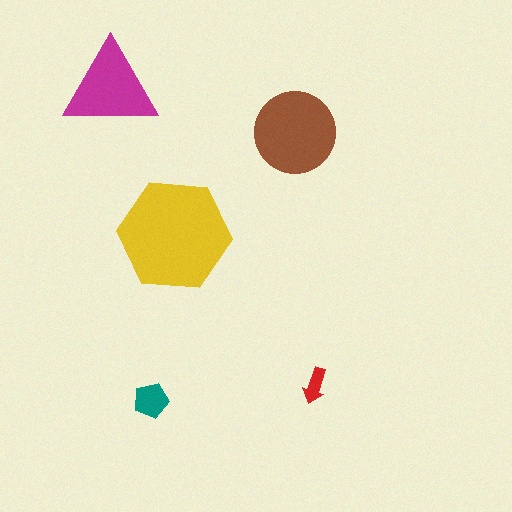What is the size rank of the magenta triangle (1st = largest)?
3rd.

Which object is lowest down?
The teal pentagon is bottommost.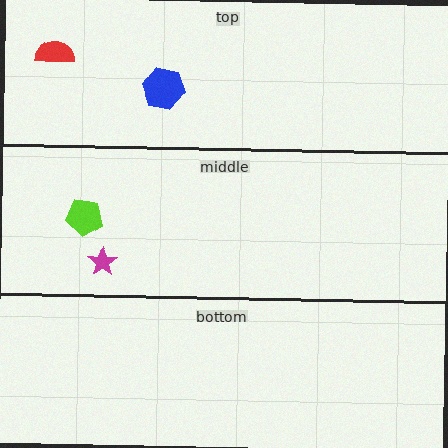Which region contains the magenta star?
The middle region.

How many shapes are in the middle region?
2.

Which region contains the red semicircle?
The top region.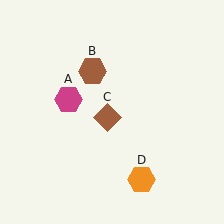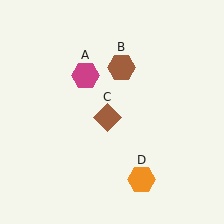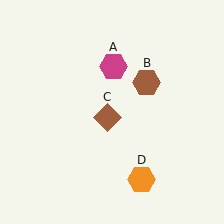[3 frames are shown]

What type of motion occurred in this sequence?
The magenta hexagon (object A), brown hexagon (object B) rotated clockwise around the center of the scene.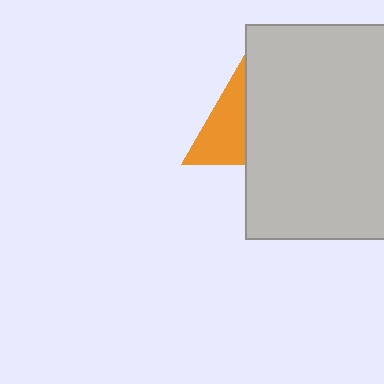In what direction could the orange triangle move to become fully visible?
The orange triangle could move left. That would shift it out from behind the light gray rectangle entirely.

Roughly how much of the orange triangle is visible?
About half of it is visible (roughly 52%).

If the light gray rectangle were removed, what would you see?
You would see the complete orange triangle.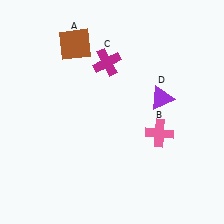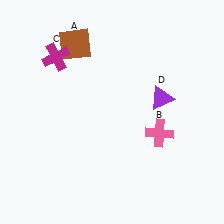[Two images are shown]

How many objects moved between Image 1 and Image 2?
1 object moved between the two images.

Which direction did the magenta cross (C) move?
The magenta cross (C) moved left.